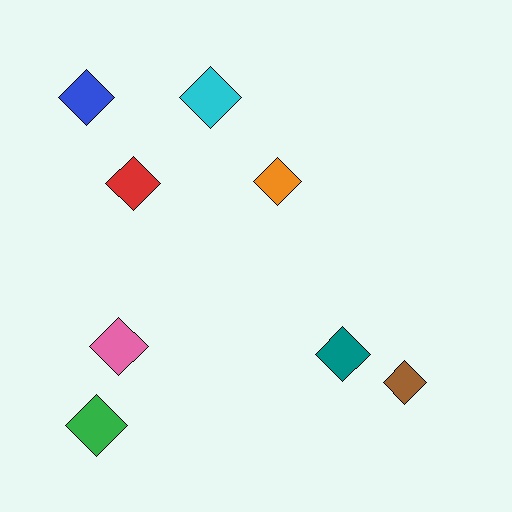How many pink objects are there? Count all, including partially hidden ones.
There is 1 pink object.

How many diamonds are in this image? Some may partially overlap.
There are 8 diamonds.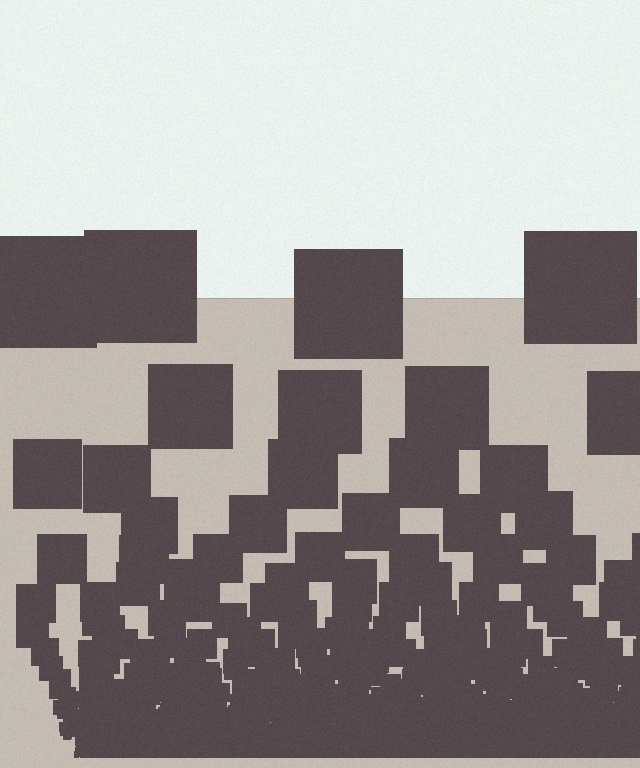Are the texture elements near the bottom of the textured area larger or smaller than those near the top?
Smaller. The gradient is inverted — elements near the bottom are smaller and denser.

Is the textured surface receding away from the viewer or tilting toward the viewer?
The surface appears to tilt toward the viewer. Texture elements get larger and sparser toward the top.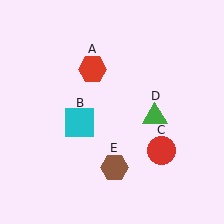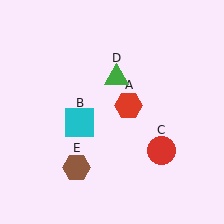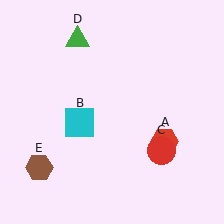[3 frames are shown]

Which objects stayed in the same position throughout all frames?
Cyan square (object B) and red circle (object C) remained stationary.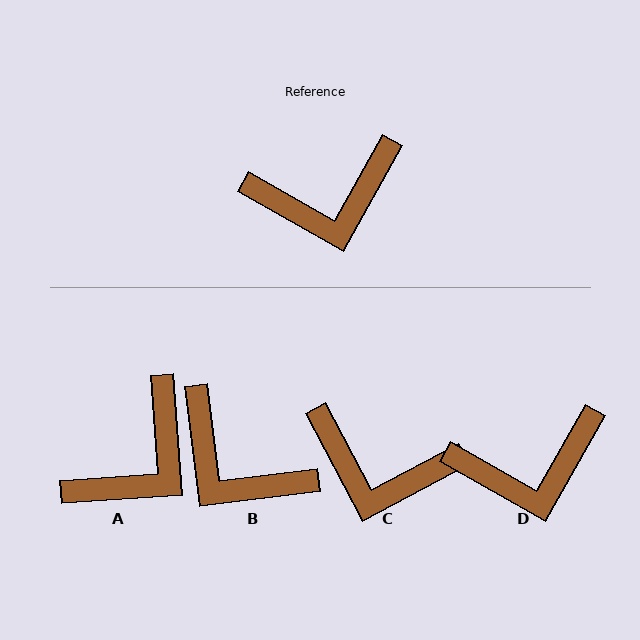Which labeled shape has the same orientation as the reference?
D.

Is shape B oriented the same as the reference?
No, it is off by about 53 degrees.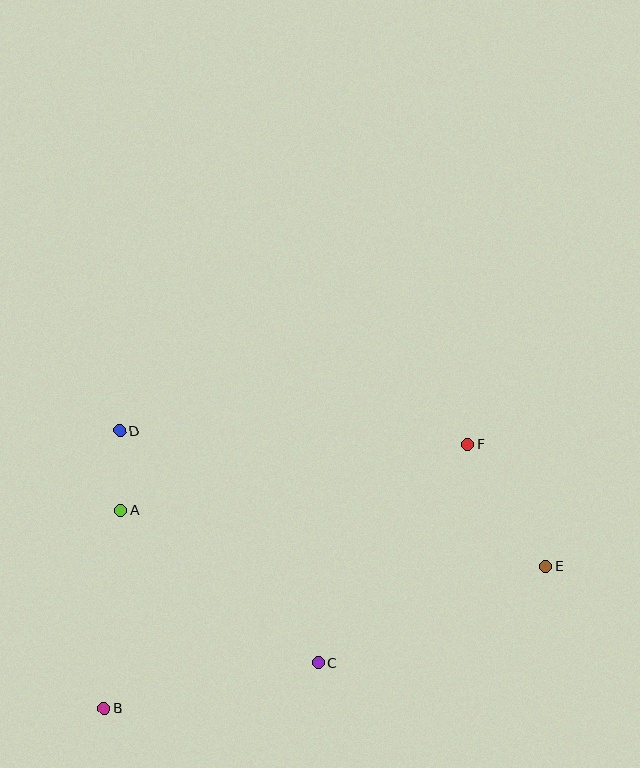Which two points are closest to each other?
Points A and D are closest to each other.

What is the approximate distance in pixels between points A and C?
The distance between A and C is approximately 249 pixels.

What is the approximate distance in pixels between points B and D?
The distance between B and D is approximately 278 pixels.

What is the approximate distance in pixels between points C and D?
The distance between C and D is approximately 305 pixels.